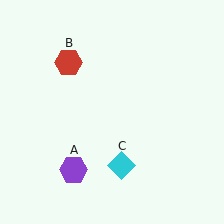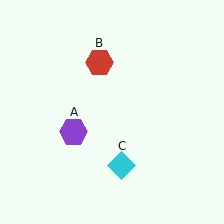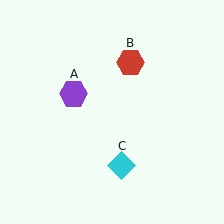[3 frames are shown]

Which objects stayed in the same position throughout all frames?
Cyan diamond (object C) remained stationary.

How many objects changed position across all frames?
2 objects changed position: purple hexagon (object A), red hexagon (object B).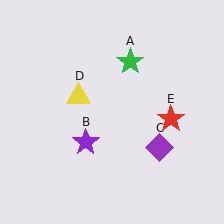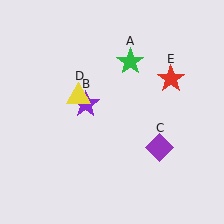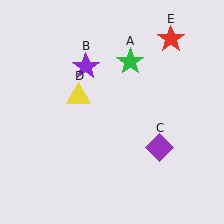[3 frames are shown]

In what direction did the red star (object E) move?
The red star (object E) moved up.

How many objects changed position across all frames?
2 objects changed position: purple star (object B), red star (object E).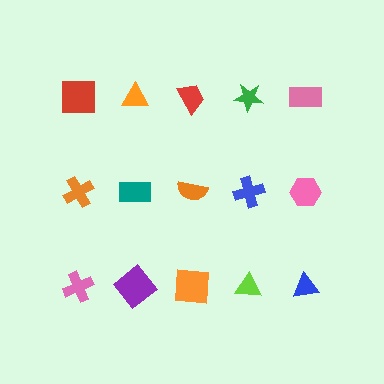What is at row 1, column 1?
A red square.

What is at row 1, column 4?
A green star.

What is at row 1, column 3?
A red trapezoid.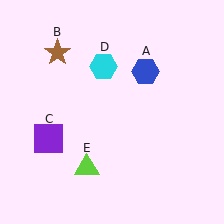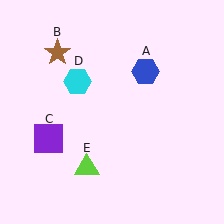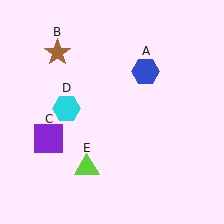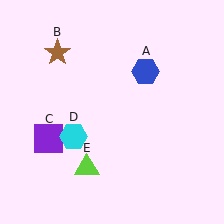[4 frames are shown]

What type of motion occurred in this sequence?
The cyan hexagon (object D) rotated counterclockwise around the center of the scene.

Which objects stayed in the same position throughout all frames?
Blue hexagon (object A) and brown star (object B) and purple square (object C) and lime triangle (object E) remained stationary.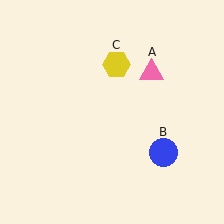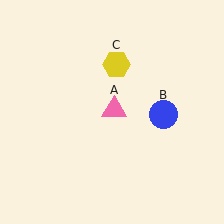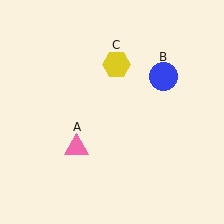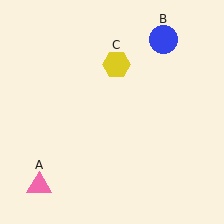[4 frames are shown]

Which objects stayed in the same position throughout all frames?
Yellow hexagon (object C) remained stationary.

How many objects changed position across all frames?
2 objects changed position: pink triangle (object A), blue circle (object B).